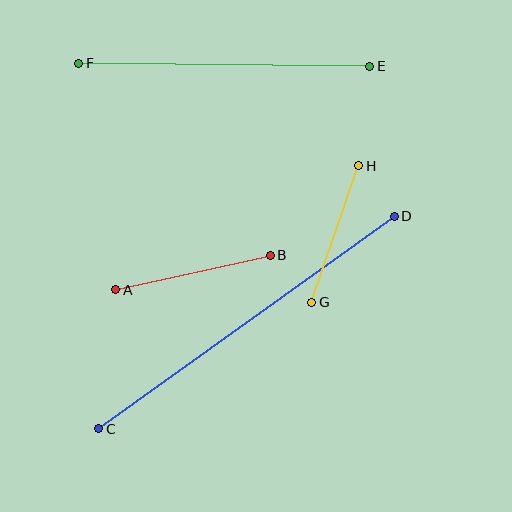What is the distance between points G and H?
The distance is approximately 144 pixels.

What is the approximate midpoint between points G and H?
The midpoint is at approximately (335, 234) pixels.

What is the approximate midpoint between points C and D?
The midpoint is at approximately (246, 323) pixels.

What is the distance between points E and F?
The distance is approximately 291 pixels.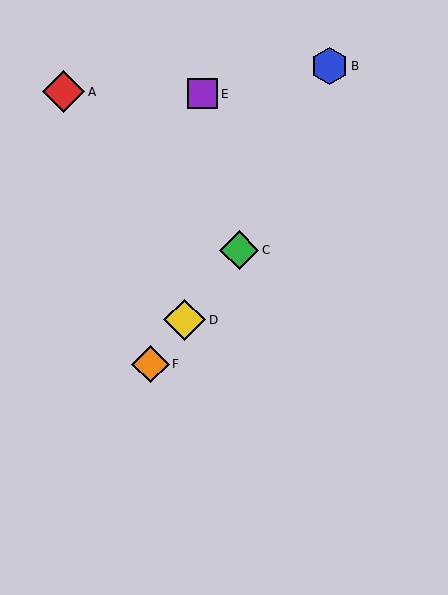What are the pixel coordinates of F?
Object F is at (151, 364).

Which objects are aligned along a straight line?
Objects C, D, F are aligned along a straight line.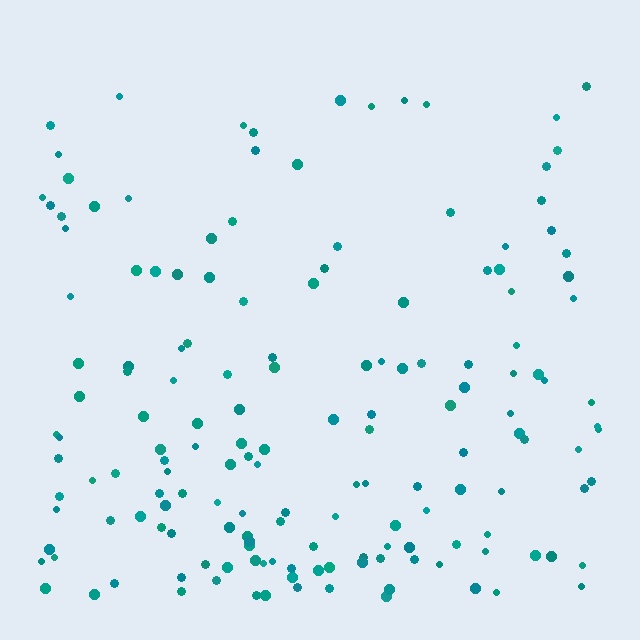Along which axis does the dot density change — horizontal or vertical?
Vertical.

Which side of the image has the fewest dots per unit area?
The top.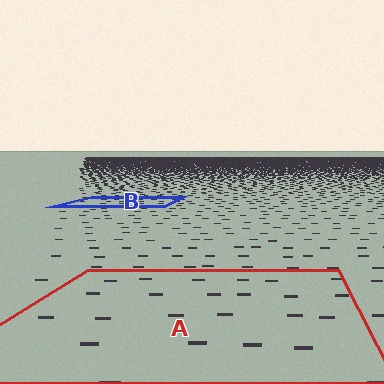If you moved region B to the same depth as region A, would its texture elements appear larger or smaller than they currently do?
They would appear larger. At a closer depth, the same texture elements are projected at a bigger on-screen size.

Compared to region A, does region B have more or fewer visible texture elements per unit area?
Region B has more texture elements per unit area — they are packed more densely because it is farther away.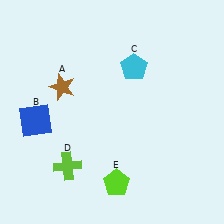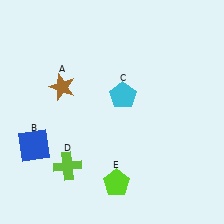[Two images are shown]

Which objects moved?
The objects that moved are: the blue square (B), the cyan pentagon (C).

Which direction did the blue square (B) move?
The blue square (B) moved down.